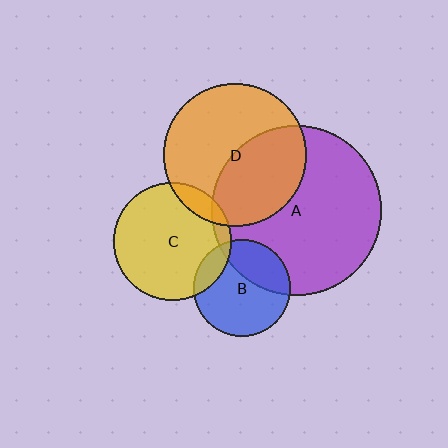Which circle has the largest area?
Circle A (purple).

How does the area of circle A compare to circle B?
Approximately 3.1 times.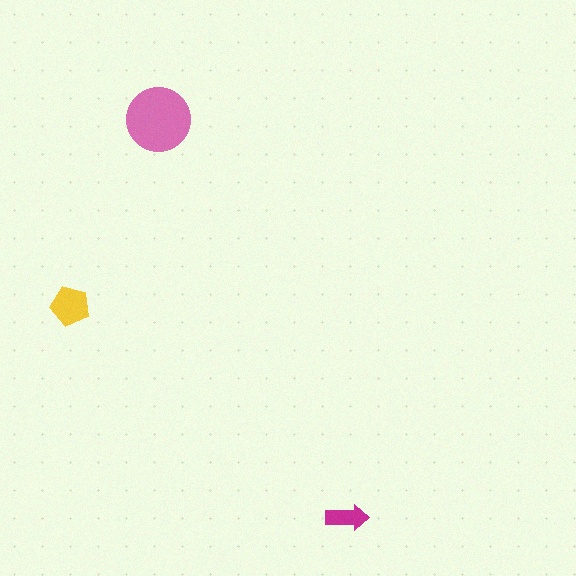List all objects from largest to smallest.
The pink circle, the yellow pentagon, the magenta arrow.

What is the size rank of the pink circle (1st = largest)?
1st.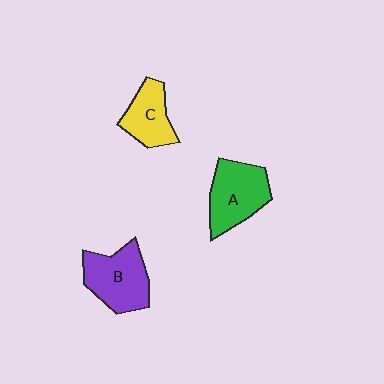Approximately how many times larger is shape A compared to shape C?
Approximately 1.3 times.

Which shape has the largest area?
Shape B (purple).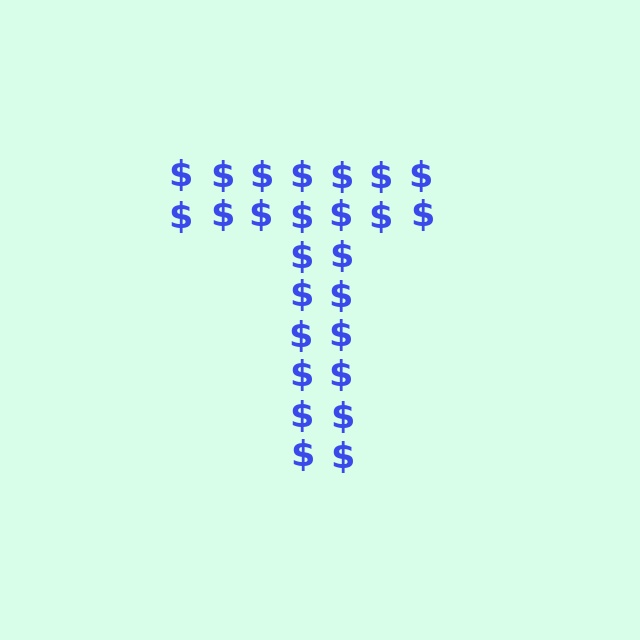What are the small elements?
The small elements are dollar signs.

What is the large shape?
The large shape is the letter T.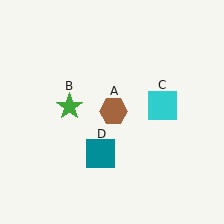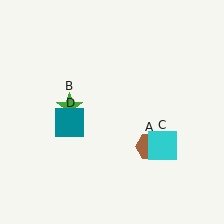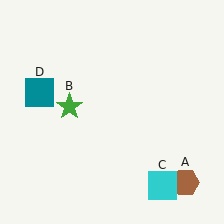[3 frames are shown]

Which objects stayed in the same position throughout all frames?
Green star (object B) remained stationary.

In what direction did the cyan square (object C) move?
The cyan square (object C) moved down.